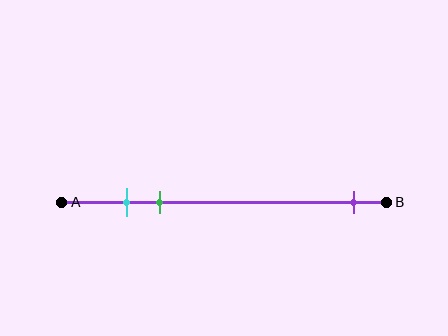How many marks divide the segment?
There are 3 marks dividing the segment.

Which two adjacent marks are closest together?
The cyan and green marks are the closest adjacent pair.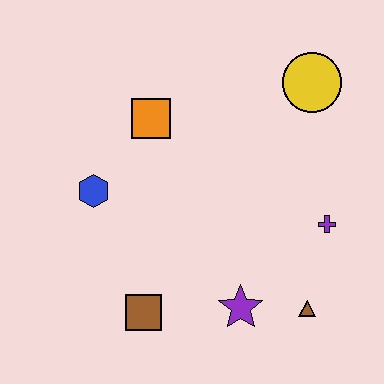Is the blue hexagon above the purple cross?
Yes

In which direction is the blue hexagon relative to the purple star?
The blue hexagon is to the left of the purple star.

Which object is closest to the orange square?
The blue hexagon is closest to the orange square.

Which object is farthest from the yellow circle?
The brown square is farthest from the yellow circle.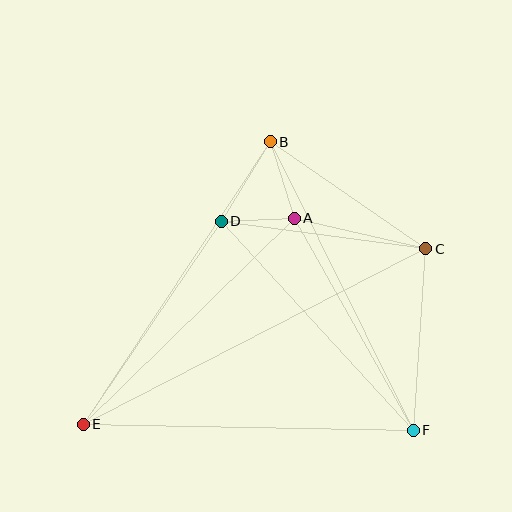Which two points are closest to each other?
Points A and D are closest to each other.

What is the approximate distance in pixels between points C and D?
The distance between C and D is approximately 206 pixels.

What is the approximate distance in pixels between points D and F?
The distance between D and F is approximately 284 pixels.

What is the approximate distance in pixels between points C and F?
The distance between C and F is approximately 182 pixels.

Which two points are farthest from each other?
Points C and E are farthest from each other.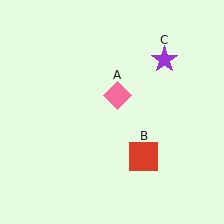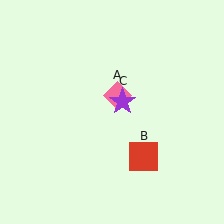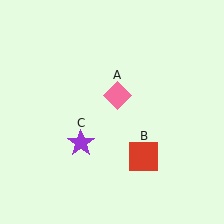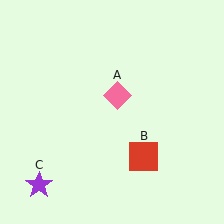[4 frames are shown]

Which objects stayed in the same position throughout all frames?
Pink diamond (object A) and red square (object B) remained stationary.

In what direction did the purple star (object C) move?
The purple star (object C) moved down and to the left.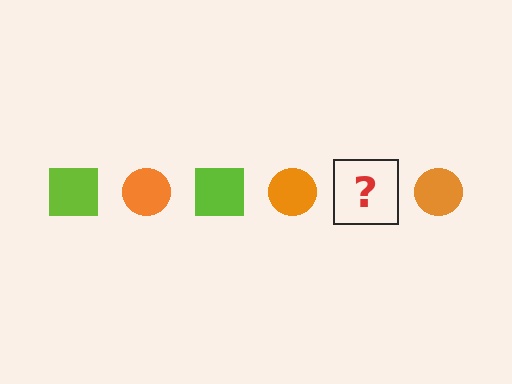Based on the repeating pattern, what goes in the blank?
The blank should be a lime square.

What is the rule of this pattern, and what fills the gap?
The rule is that the pattern alternates between lime square and orange circle. The gap should be filled with a lime square.